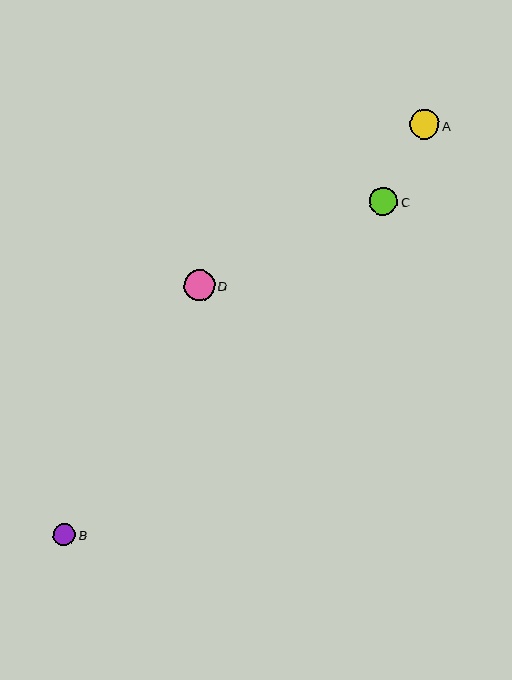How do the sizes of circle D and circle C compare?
Circle D and circle C are approximately the same size.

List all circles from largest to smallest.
From largest to smallest: D, A, C, B.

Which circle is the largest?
Circle D is the largest with a size of approximately 31 pixels.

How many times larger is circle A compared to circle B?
Circle A is approximately 1.3 times the size of circle B.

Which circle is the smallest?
Circle B is the smallest with a size of approximately 22 pixels.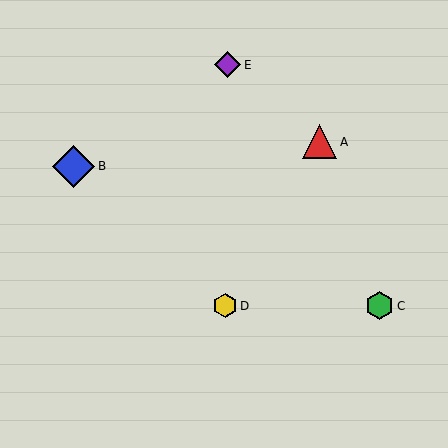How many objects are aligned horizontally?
2 objects (C, D) are aligned horizontally.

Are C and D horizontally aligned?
Yes, both are at y≈306.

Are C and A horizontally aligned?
No, C is at y≈306 and A is at y≈142.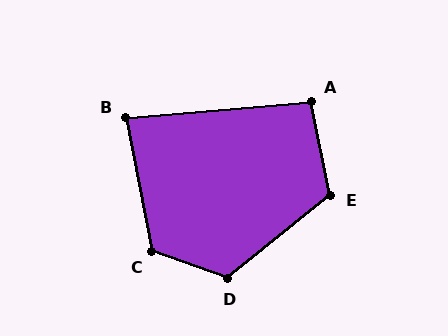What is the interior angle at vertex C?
Approximately 120 degrees (obtuse).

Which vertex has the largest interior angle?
D, at approximately 122 degrees.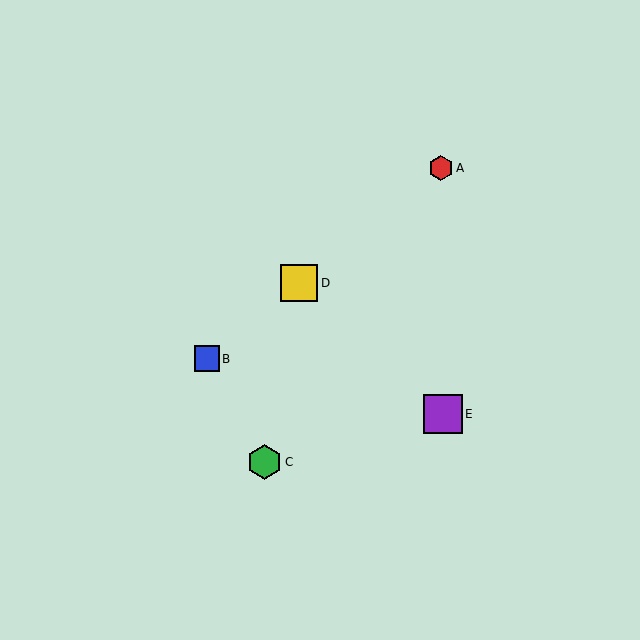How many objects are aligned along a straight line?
3 objects (A, B, D) are aligned along a straight line.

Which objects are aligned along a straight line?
Objects A, B, D are aligned along a straight line.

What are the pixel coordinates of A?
Object A is at (441, 168).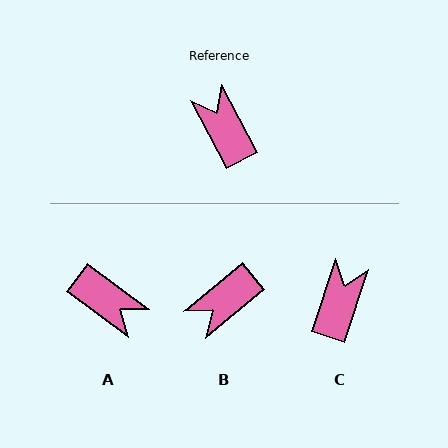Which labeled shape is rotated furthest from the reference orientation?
A, about 154 degrees away.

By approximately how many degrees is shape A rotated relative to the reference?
Approximately 154 degrees clockwise.